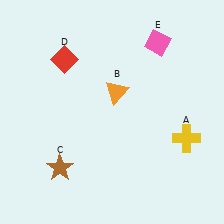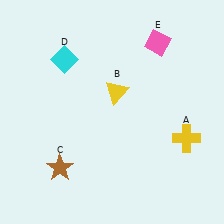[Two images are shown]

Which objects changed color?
B changed from orange to yellow. D changed from red to cyan.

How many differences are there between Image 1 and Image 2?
There are 2 differences between the two images.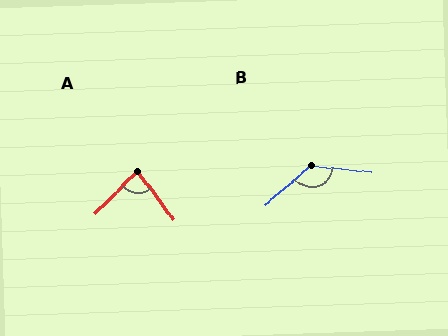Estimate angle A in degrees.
Approximately 81 degrees.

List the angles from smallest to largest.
A (81°), B (132°).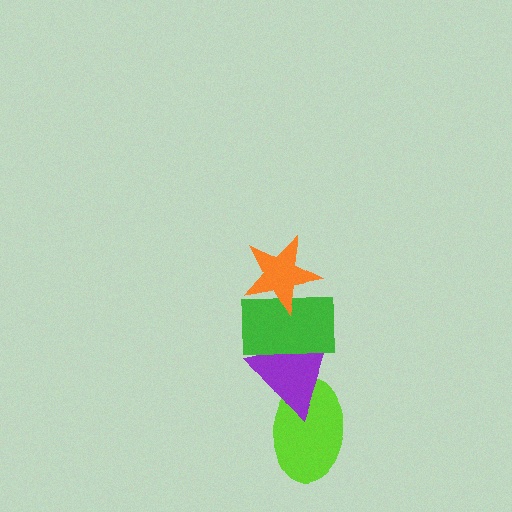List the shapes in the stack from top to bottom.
From top to bottom: the orange star, the green rectangle, the purple triangle, the lime ellipse.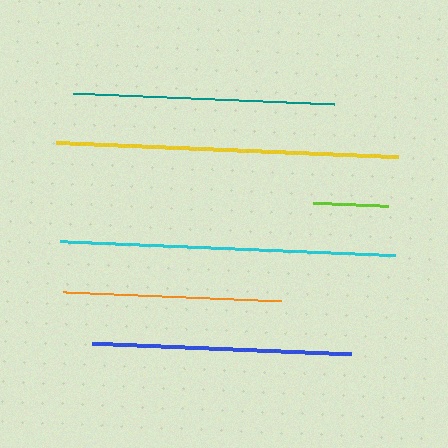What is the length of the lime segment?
The lime segment is approximately 75 pixels long.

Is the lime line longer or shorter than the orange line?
The orange line is longer than the lime line.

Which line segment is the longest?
The yellow line is the longest at approximately 342 pixels.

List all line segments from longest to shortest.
From longest to shortest: yellow, cyan, teal, blue, orange, lime.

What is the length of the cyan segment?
The cyan segment is approximately 335 pixels long.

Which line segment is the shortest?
The lime line is the shortest at approximately 75 pixels.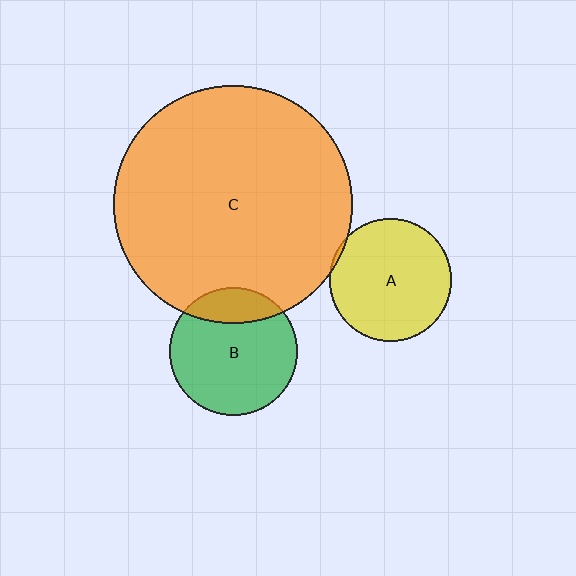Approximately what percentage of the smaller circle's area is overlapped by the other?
Approximately 5%.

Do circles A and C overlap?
Yes.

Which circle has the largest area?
Circle C (orange).